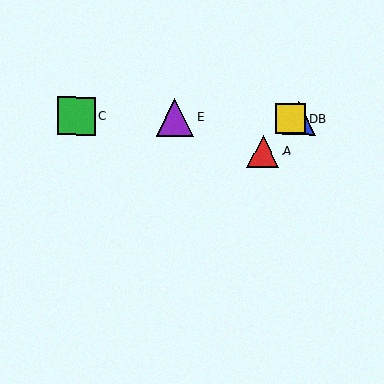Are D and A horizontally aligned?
No, D is at y≈119 and A is at y≈151.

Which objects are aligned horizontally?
Objects B, C, D, E are aligned horizontally.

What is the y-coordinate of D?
Object D is at y≈119.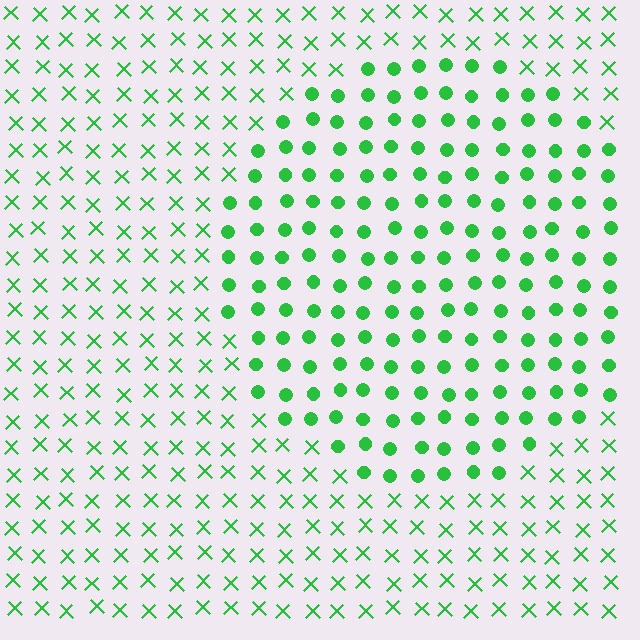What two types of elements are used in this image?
The image uses circles inside the circle region and X marks outside it.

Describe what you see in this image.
The image is filled with small green elements arranged in a uniform grid. A circle-shaped region contains circles, while the surrounding area contains X marks. The boundary is defined purely by the change in element shape.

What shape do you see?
I see a circle.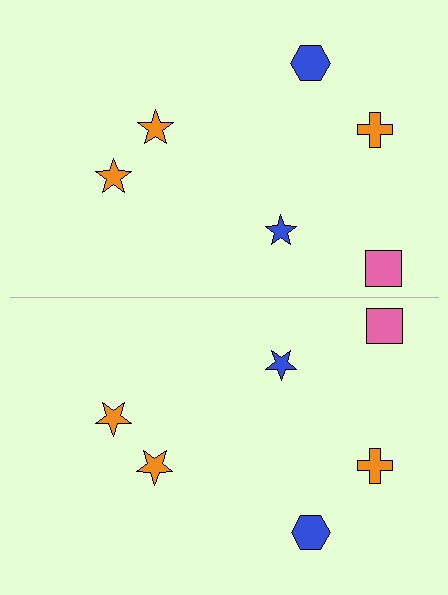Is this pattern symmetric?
Yes, this pattern has bilateral (reflection) symmetry.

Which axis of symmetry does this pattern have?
The pattern has a horizontal axis of symmetry running through the center of the image.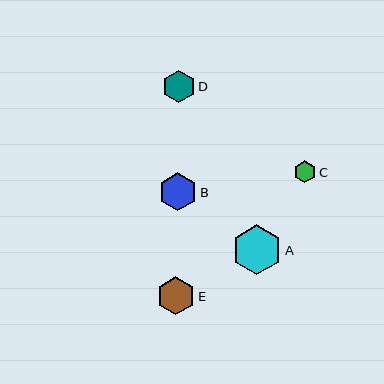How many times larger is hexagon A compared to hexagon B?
Hexagon A is approximately 1.3 times the size of hexagon B.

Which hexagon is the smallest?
Hexagon C is the smallest with a size of approximately 22 pixels.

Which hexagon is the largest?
Hexagon A is the largest with a size of approximately 50 pixels.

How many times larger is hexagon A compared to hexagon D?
Hexagon A is approximately 1.5 times the size of hexagon D.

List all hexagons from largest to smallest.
From largest to smallest: A, B, E, D, C.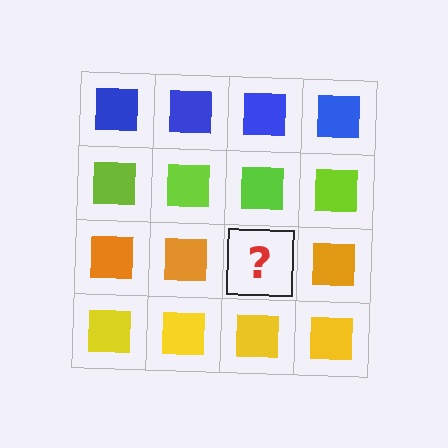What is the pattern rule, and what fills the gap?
The rule is that each row has a consistent color. The gap should be filled with an orange square.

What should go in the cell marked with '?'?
The missing cell should contain an orange square.